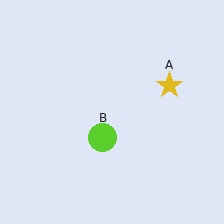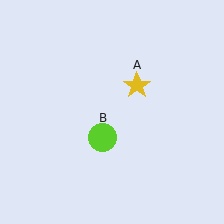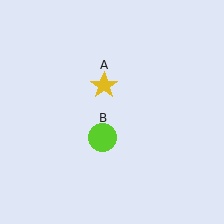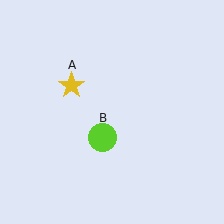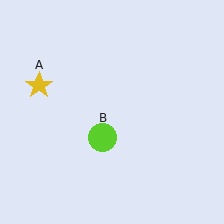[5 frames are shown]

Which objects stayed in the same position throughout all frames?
Lime circle (object B) remained stationary.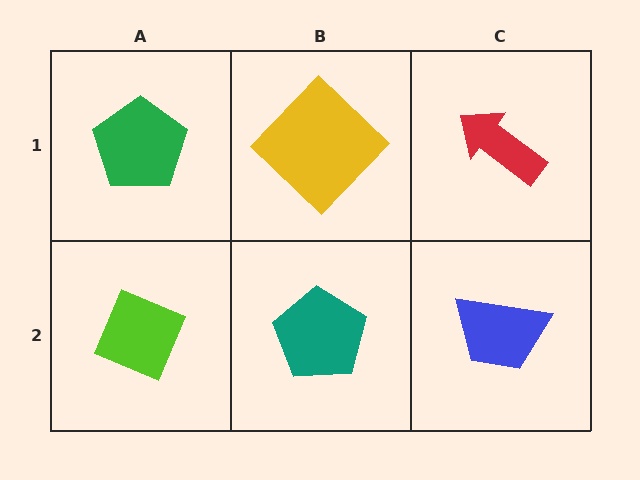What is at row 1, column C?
A red arrow.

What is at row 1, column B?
A yellow diamond.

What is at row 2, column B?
A teal pentagon.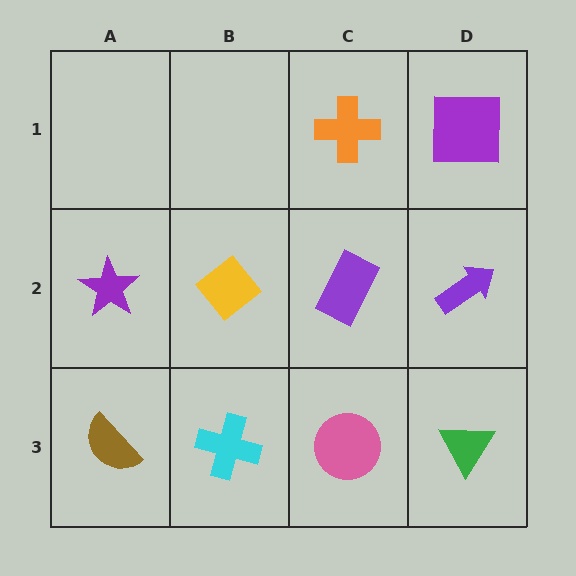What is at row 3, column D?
A green triangle.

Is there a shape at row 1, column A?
No, that cell is empty.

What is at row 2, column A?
A purple star.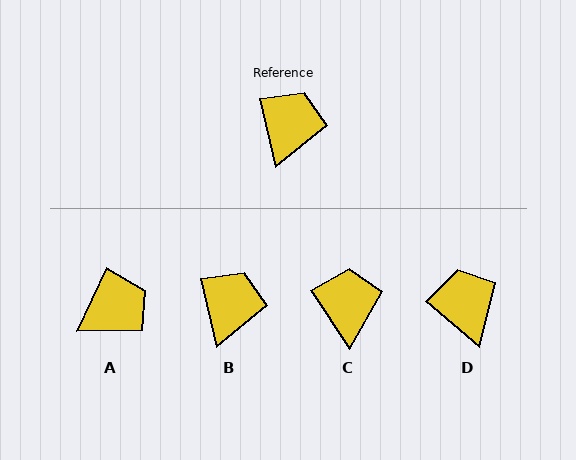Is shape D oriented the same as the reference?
No, it is off by about 37 degrees.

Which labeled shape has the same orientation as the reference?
B.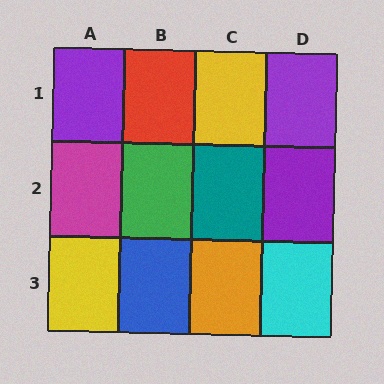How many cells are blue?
1 cell is blue.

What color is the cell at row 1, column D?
Purple.